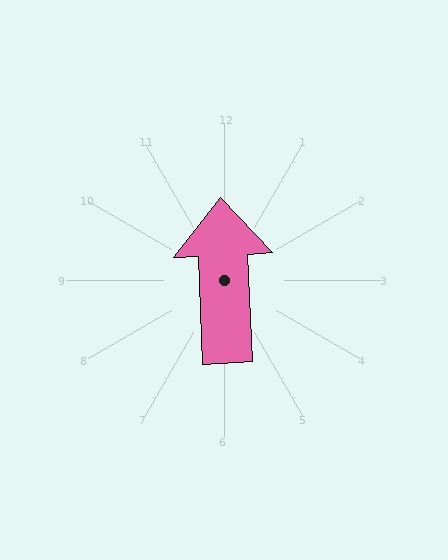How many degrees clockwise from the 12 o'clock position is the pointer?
Approximately 358 degrees.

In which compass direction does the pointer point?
North.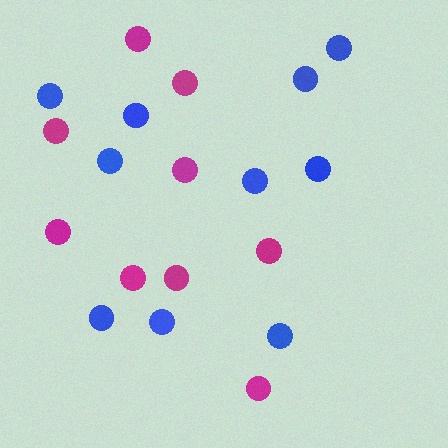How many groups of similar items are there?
There are 2 groups: one group of blue circles (10) and one group of magenta circles (9).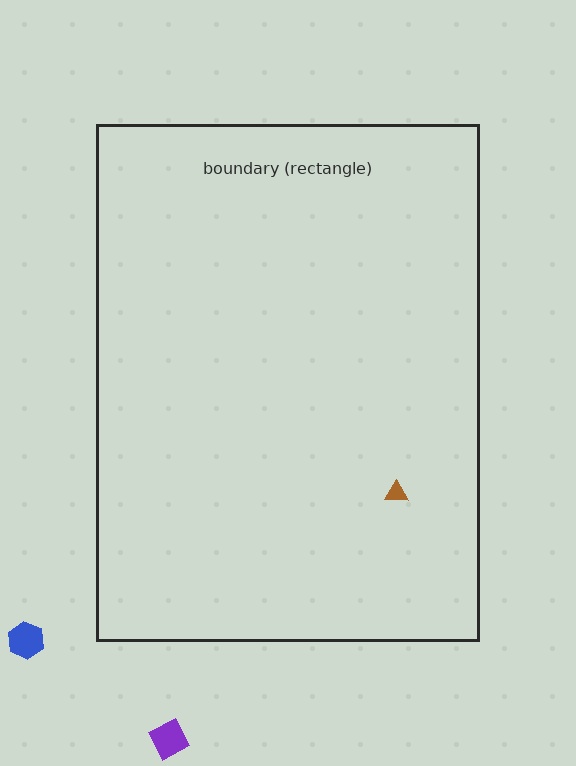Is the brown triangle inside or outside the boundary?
Inside.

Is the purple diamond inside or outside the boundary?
Outside.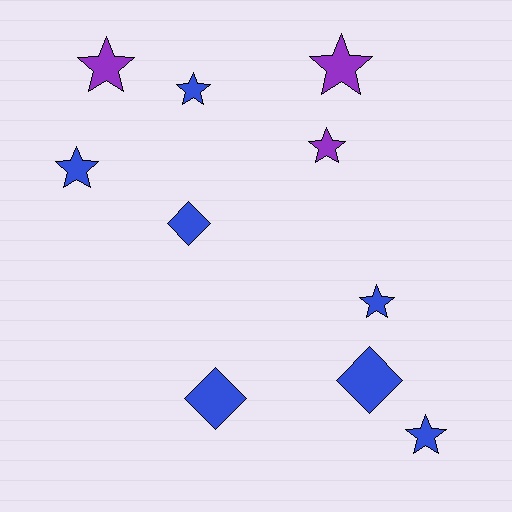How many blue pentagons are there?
There are no blue pentagons.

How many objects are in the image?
There are 10 objects.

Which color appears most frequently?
Blue, with 7 objects.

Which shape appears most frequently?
Star, with 7 objects.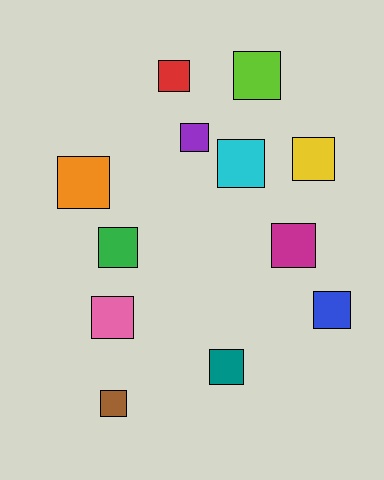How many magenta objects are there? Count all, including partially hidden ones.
There is 1 magenta object.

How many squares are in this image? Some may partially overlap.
There are 12 squares.